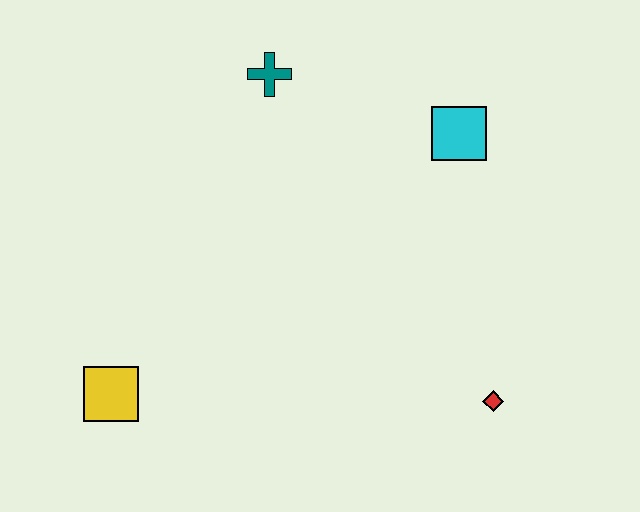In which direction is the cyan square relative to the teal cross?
The cyan square is to the right of the teal cross.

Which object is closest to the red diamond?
The cyan square is closest to the red diamond.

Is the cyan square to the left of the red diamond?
Yes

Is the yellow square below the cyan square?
Yes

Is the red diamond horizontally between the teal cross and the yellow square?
No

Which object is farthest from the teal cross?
The red diamond is farthest from the teal cross.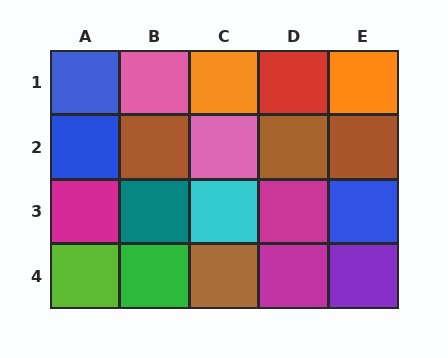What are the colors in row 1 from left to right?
Blue, pink, orange, red, orange.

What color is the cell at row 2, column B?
Brown.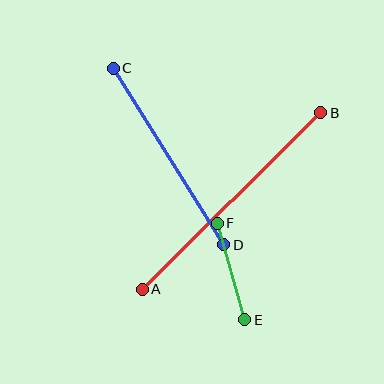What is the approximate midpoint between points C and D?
The midpoint is at approximately (168, 157) pixels.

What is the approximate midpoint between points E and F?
The midpoint is at approximately (231, 272) pixels.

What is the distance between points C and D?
The distance is approximately 208 pixels.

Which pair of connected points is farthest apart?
Points A and B are farthest apart.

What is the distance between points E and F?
The distance is approximately 100 pixels.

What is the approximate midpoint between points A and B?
The midpoint is at approximately (231, 201) pixels.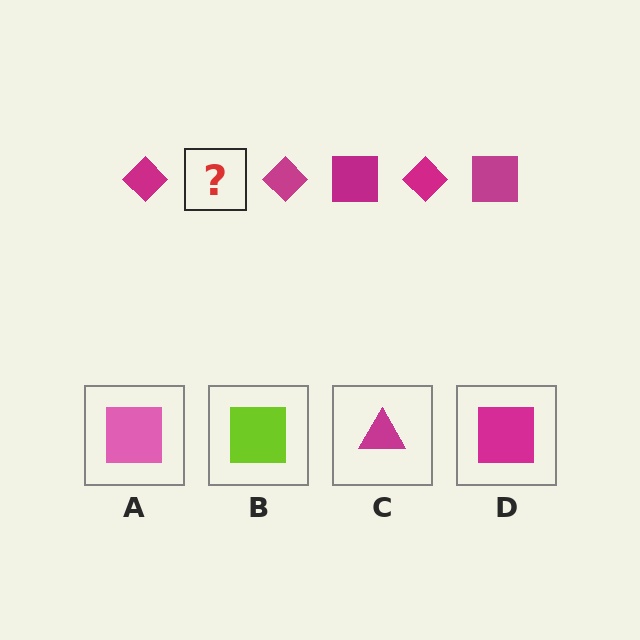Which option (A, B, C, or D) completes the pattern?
D.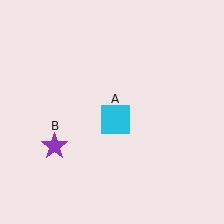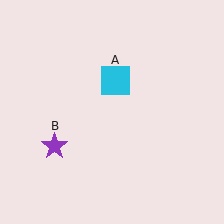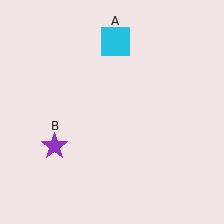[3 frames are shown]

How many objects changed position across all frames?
1 object changed position: cyan square (object A).